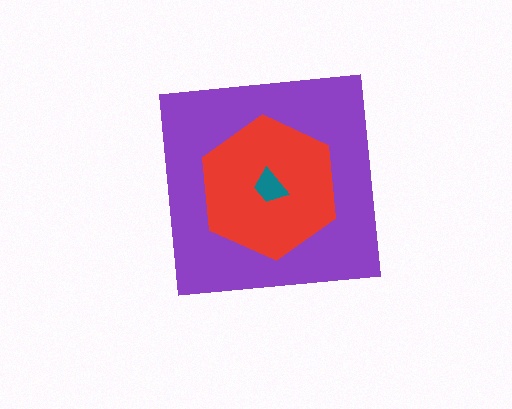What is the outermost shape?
The purple square.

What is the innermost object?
The teal trapezoid.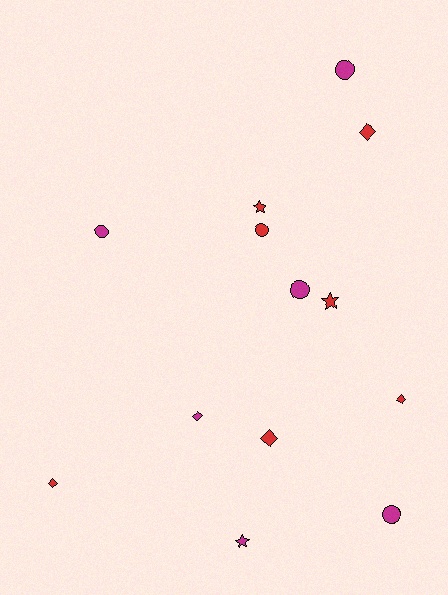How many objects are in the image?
There are 13 objects.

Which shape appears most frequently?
Circle, with 5 objects.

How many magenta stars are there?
There is 1 magenta star.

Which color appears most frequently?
Red, with 7 objects.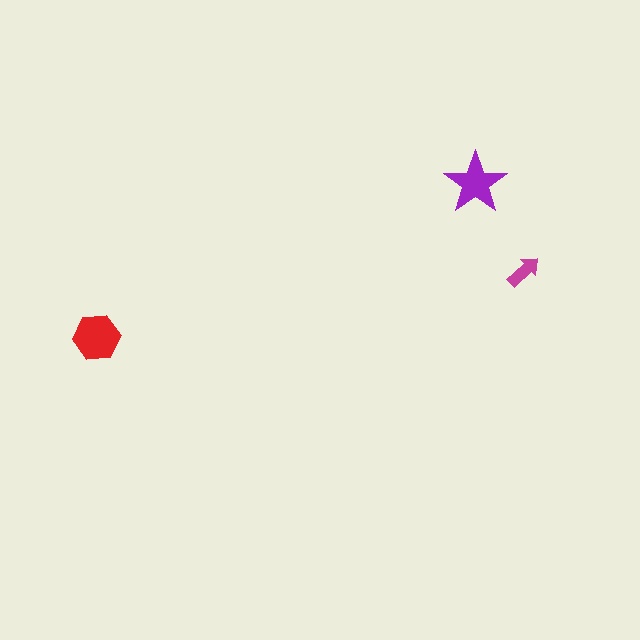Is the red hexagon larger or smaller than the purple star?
Larger.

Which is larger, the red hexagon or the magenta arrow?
The red hexagon.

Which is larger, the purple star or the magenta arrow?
The purple star.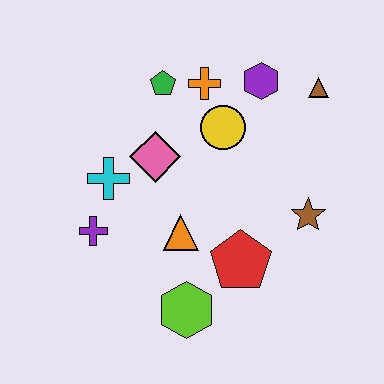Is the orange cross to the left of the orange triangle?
No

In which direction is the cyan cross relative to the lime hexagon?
The cyan cross is above the lime hexagon.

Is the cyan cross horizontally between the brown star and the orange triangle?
No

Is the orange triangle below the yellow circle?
Yes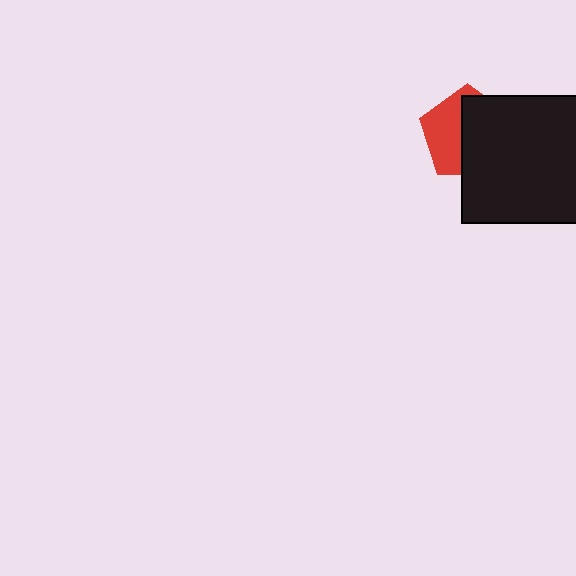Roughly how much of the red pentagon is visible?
A small part of it is visible (roughly 44%).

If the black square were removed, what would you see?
You would see the complete red pentagon.